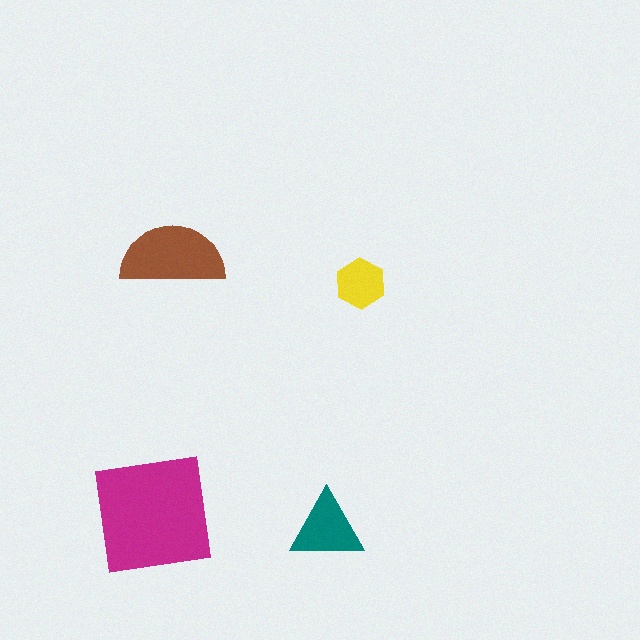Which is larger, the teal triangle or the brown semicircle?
The brown semicircle.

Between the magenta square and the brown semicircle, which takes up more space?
The magenta square.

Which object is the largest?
The magenta square.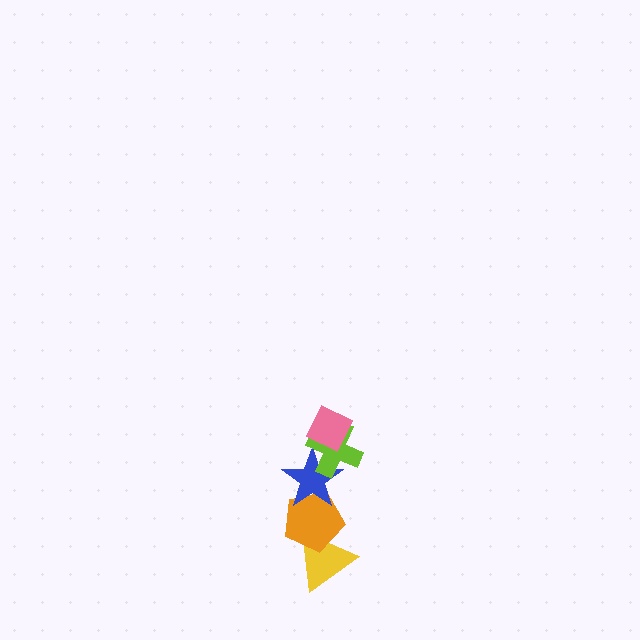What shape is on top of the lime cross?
The pink diamond is on top of the lime cross.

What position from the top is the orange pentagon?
The orange pentagon is 4th from the top.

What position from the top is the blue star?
The blue star is 3rd from the top.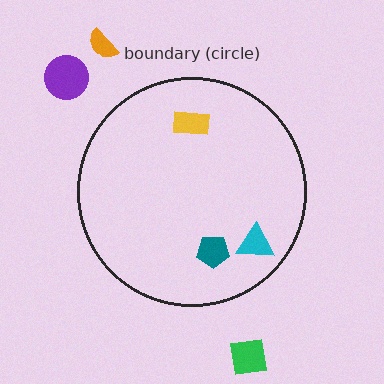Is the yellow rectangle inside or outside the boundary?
Inside.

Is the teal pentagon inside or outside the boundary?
Inside.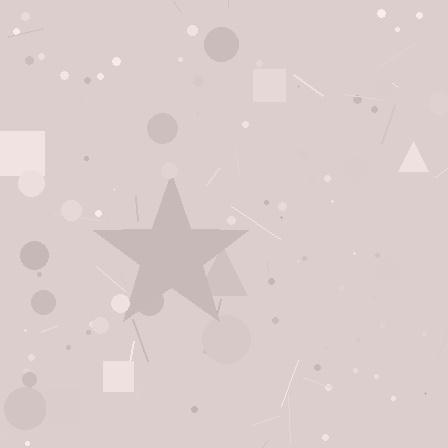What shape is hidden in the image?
A star is hidden in the image.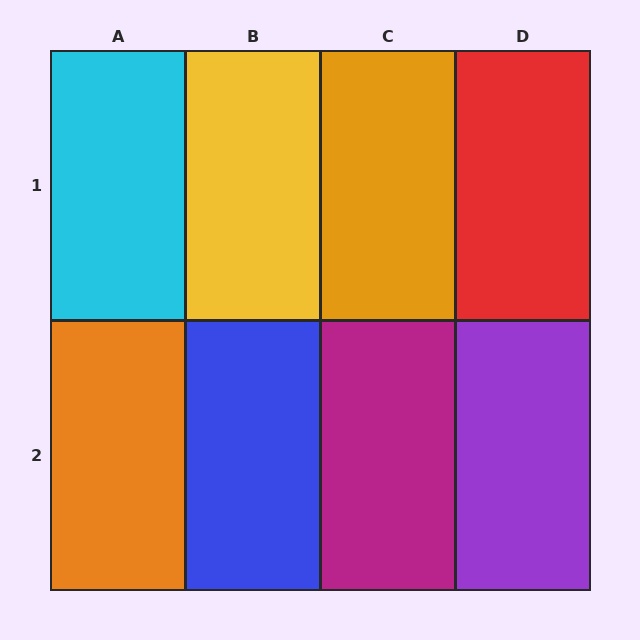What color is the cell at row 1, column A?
Cyan.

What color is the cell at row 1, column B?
Yellow.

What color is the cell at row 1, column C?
Orange.